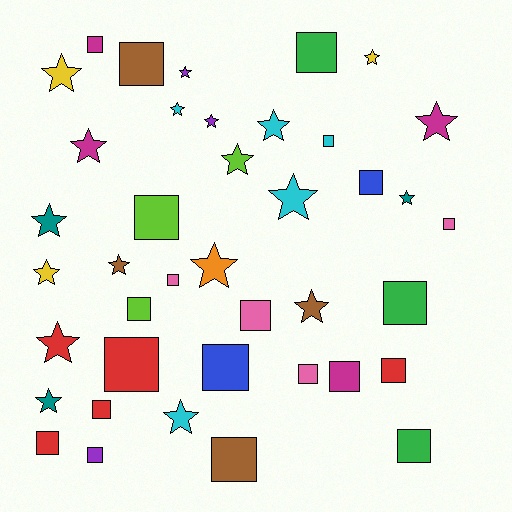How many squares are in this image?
There are 21 squares.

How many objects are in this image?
There are 40 objects.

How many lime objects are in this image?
There are 3 lime objects.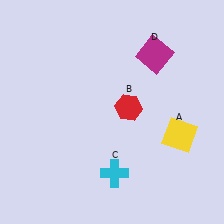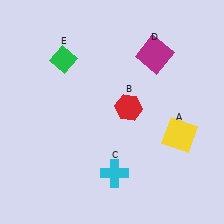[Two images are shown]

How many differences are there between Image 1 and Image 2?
There is 1 difference between the two images.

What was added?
A green diamond (E) was added in Image 2.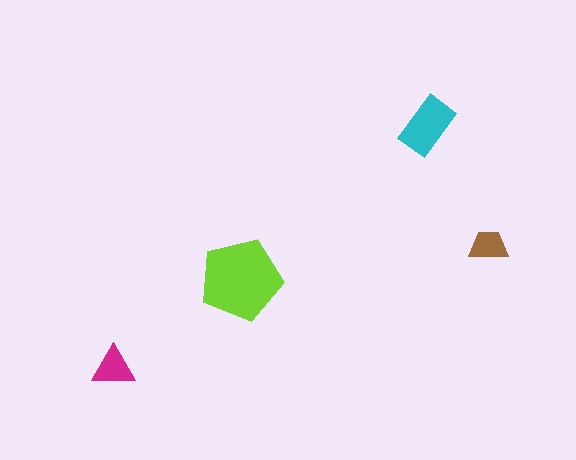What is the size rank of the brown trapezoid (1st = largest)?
4th.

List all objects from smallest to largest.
The brown trapezoid, the magenta triangle, the cyan rectangle, the lime pentagon.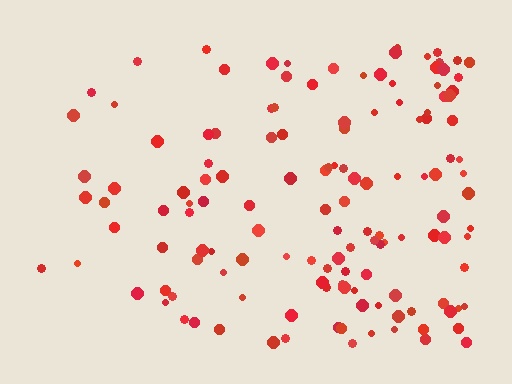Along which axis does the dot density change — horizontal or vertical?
Horizontal.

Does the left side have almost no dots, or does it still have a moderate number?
Still a moderate number, just noticeably fewer than the right.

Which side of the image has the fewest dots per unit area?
The left.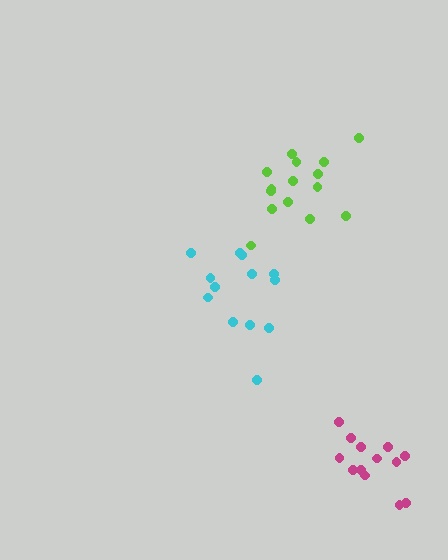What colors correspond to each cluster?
The clusters are colored: cyan, magenta, lime.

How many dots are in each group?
Group 1: 13 dots, Group 2: 13 dots, Group 3: 15 dots (41 total).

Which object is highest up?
The lime cluster is topmost.